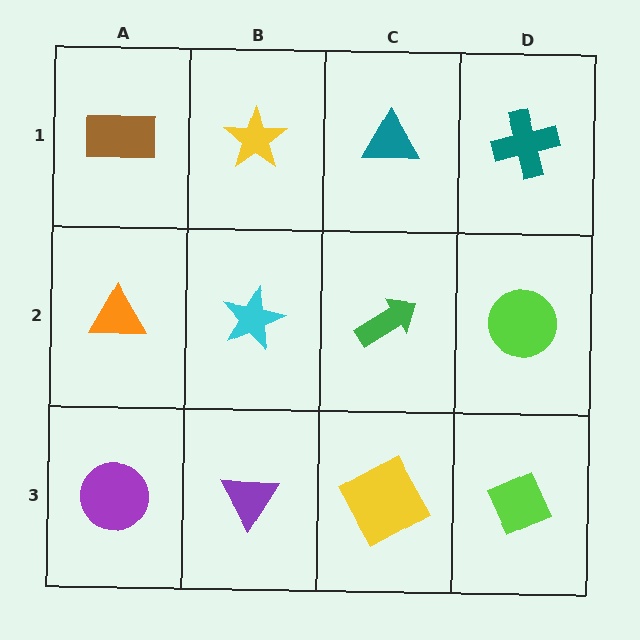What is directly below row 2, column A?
A purple circle.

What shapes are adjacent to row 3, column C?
A green arrow (row 2, column C), a purple triangle (row 3, column B), a lime diamond (row 3, column D).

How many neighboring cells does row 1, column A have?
2.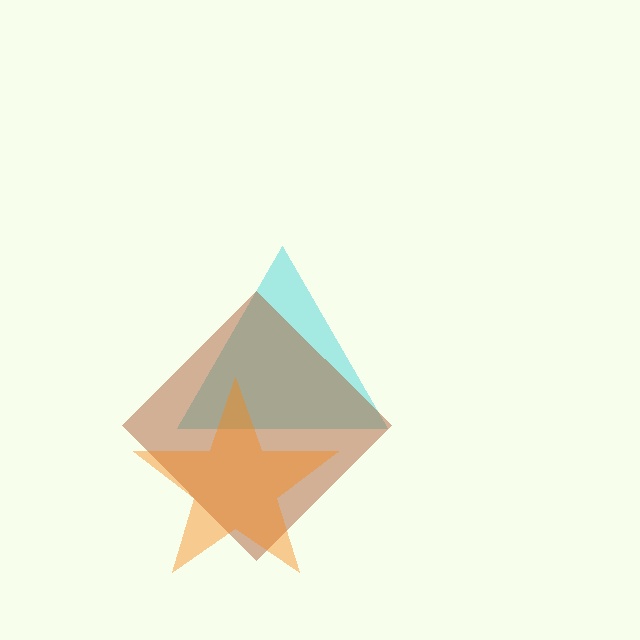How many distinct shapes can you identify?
There are 3 distinct shapes: a cyan triangle, a brown diamond, an orange star.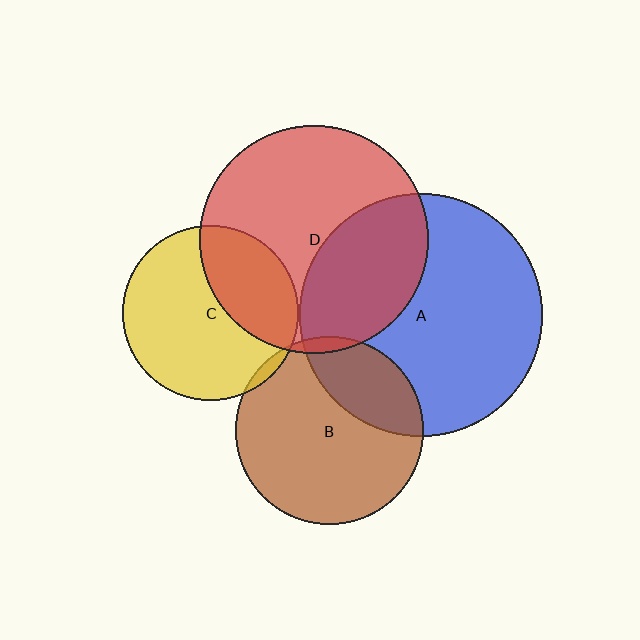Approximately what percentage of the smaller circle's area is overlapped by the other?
Approximately 35%.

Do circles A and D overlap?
Yes.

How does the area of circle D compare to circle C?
Approximately 1.7 times.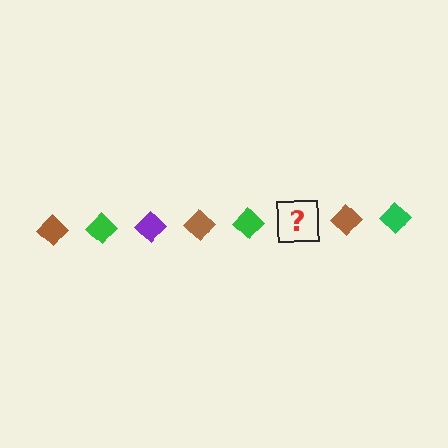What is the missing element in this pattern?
The missing element is a purple diamond.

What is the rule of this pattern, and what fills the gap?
The rule is that the pattern cycles through brown, green, purple diamonds. The gap should be filled with a purple diamond.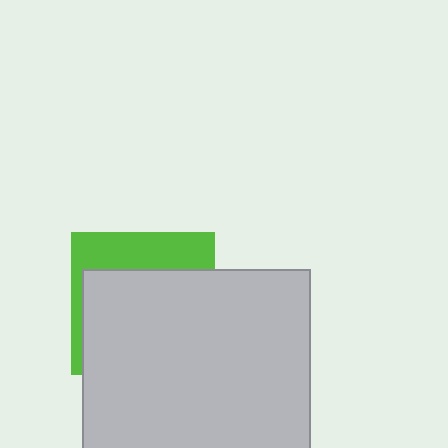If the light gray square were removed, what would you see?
You would see the complete lime square.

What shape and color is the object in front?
The object in front is a light gray square.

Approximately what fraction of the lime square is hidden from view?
Roughly 68% of the lime square is hidden behind the light gray square.